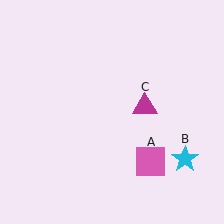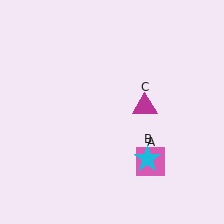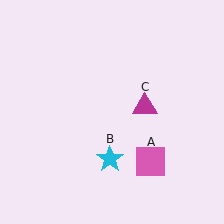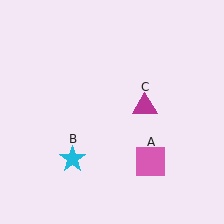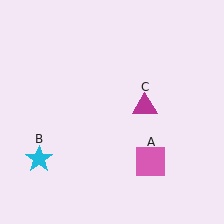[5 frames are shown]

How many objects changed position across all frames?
1 object changed position: cyan star (object B).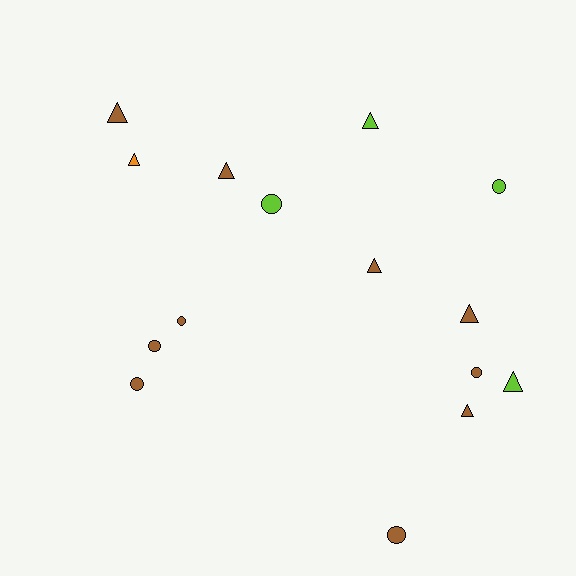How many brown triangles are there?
There are 5 brown triangles.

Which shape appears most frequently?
Triangle, with 8 objects.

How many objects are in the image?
There are 15 objects.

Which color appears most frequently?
Brown, with 10 objects.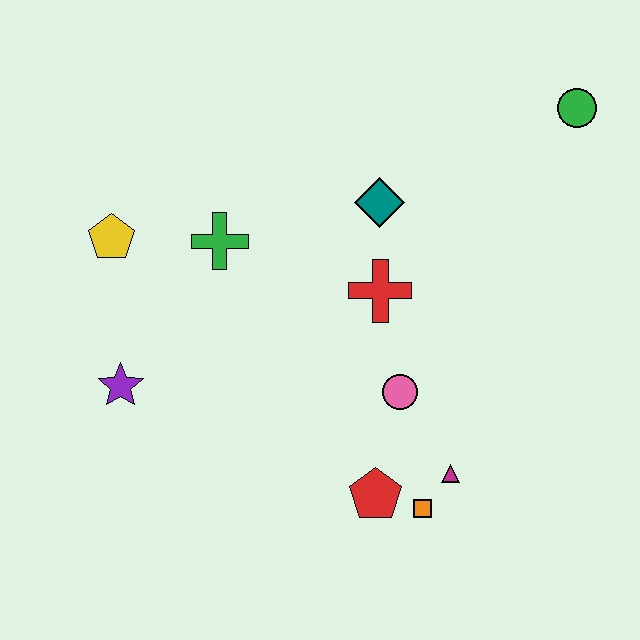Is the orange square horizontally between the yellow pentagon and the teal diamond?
No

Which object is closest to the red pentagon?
The orange square is closest to the red pentagon.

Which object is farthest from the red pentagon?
The green circle is farthest from the red pentagon.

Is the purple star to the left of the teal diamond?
Yes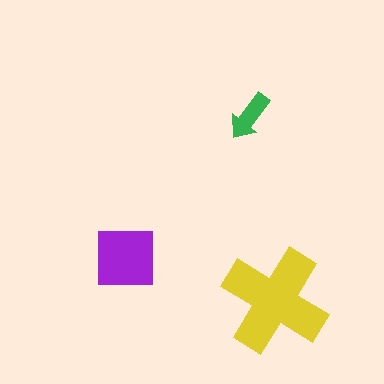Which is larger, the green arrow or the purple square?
The purple square.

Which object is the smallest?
The green arrow.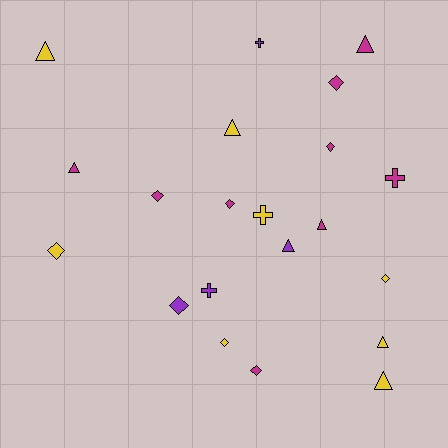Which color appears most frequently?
Magenta, with 9 objects.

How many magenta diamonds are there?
There are 5 magenta diamonds.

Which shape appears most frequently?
Diamond, with 9 objects.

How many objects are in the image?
There are 21 objects.